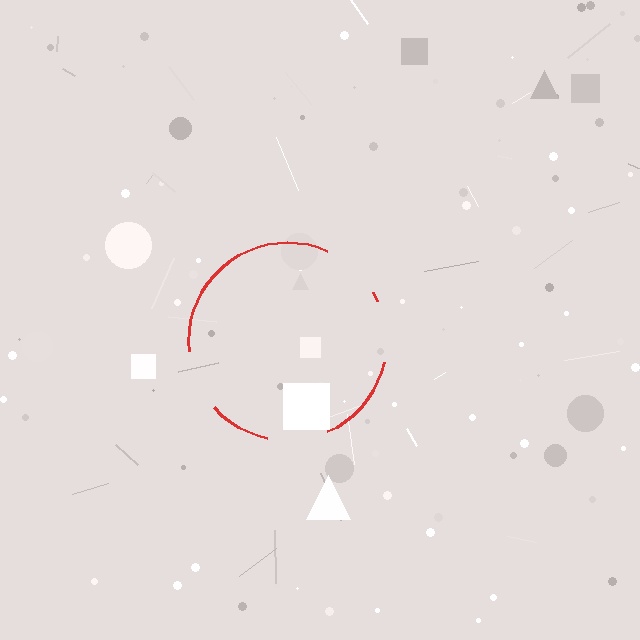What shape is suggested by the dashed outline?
The dashed outline suggests a circle.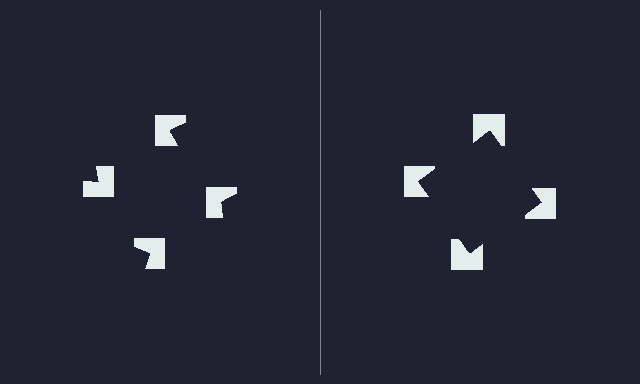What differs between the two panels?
The notched squares are positioned identically on both sides; only the wedge orientations differ. On the right they align to a square; on the left they are misaligned.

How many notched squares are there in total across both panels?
8 — 4 on each side.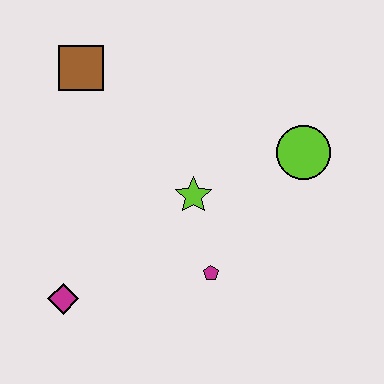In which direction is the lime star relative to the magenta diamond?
The lime star is to the right of the magenta diamond.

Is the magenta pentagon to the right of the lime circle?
No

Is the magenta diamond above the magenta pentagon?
No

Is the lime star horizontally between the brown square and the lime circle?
Yes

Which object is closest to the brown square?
The lime star is closest to the brown square.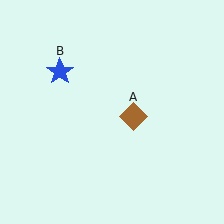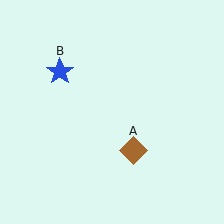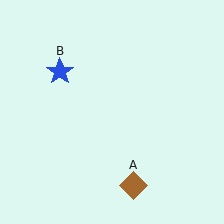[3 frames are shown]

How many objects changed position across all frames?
1 object changed position: brown diamond (object A).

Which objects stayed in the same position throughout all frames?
Blue star (object B) remained stationary.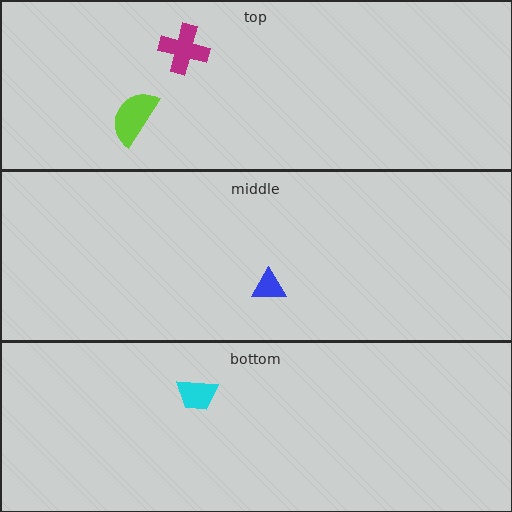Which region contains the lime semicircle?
The top region.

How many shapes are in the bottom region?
1.